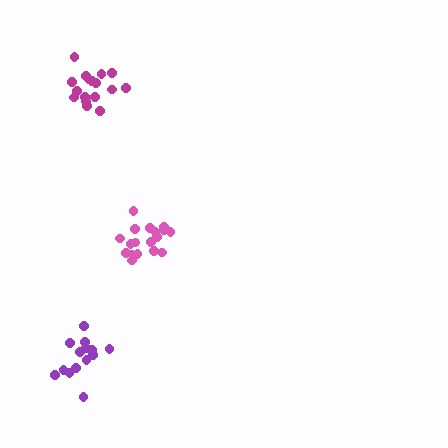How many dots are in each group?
Group 1: 18 dots, Group 2: 17 dots, Group 3: 14 dots (49 total).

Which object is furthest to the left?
The purple cluster is leftmost.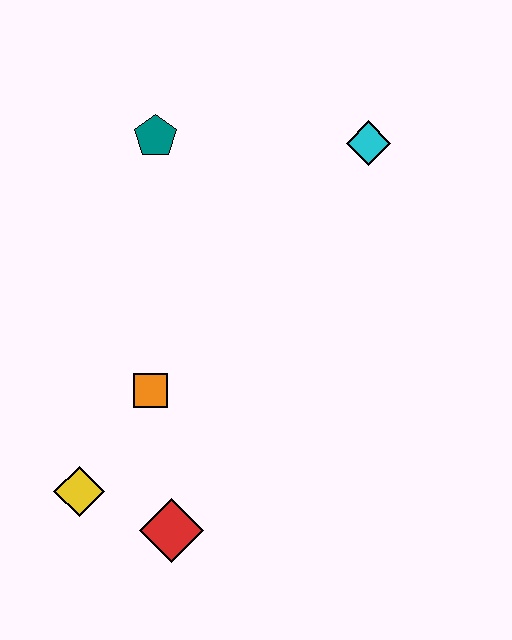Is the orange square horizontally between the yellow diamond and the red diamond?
Yes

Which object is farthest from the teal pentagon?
The red diamond is farthest from the teal pentagon.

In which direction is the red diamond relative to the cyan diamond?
The red diamond is below the cyan diamond.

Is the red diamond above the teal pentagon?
No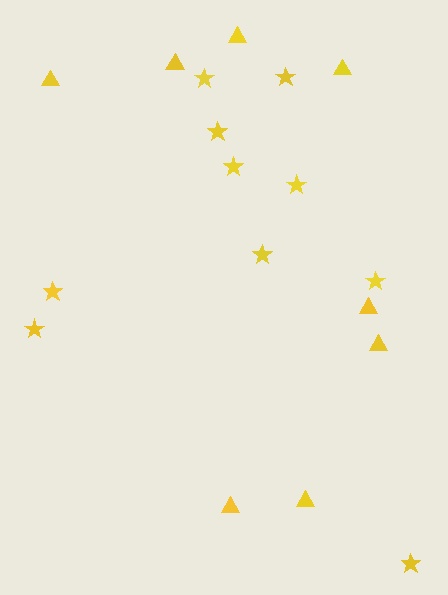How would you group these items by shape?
There are 2 groups: one group of triangles (8) and one group of stars (10).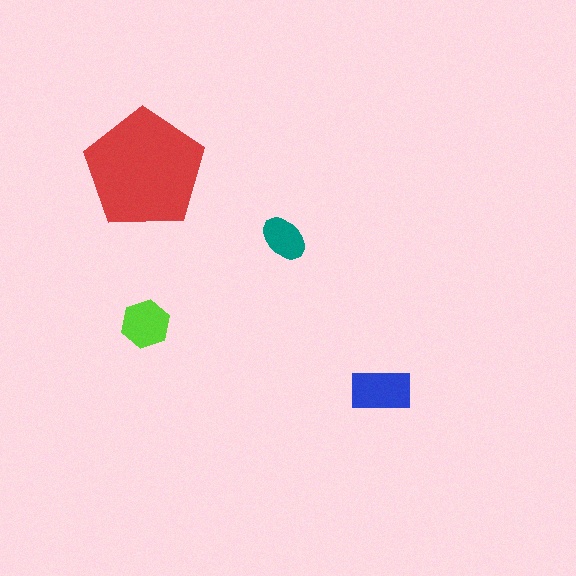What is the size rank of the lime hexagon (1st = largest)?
3rd.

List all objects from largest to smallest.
The red pentagon, the blue rectangle, the lime hexagon, the teal ellipse.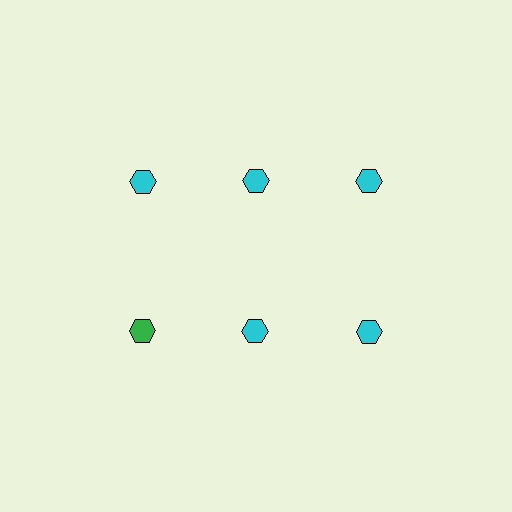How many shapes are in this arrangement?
There are 6 shapes arranged in a grid pattern.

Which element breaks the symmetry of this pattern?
The green hexagon in the second row, leftmost column breaks the symmetry. All other shapes are cyan hexagons.